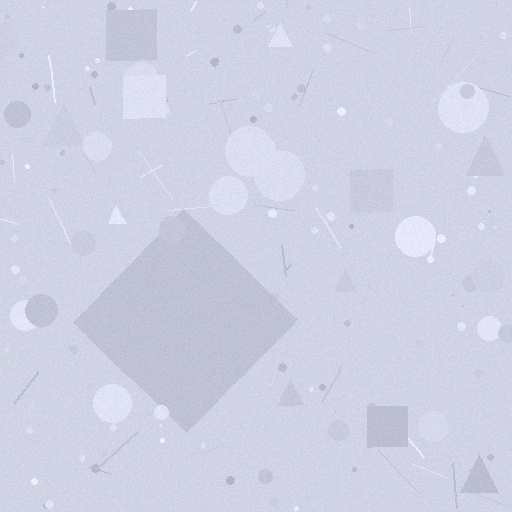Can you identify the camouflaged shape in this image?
The camouflaged shape is a diamond.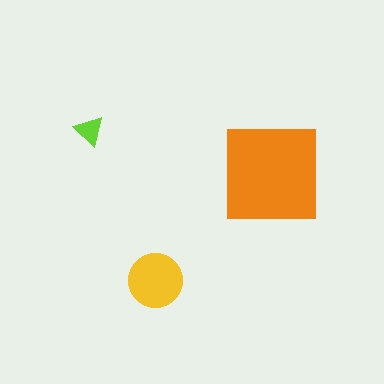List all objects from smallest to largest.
The lime triangle, the yellow circle, the orange square.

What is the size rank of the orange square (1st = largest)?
1st.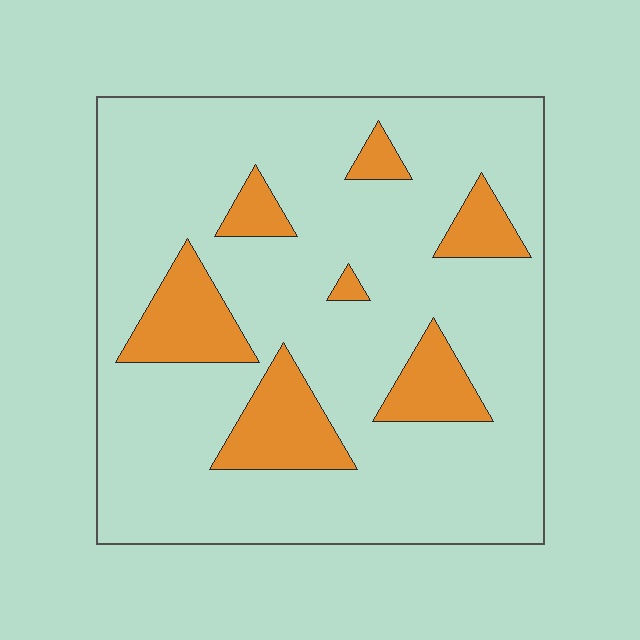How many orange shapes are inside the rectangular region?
7.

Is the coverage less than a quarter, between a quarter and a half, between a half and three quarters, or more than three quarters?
Less than a quarter.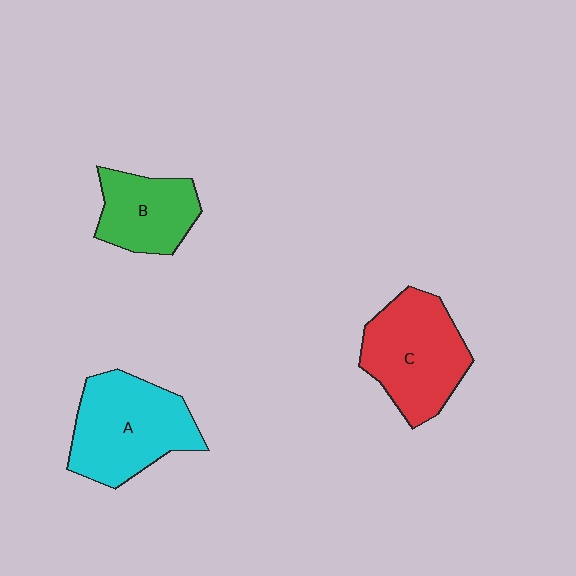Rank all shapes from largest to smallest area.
From largest to smallest: A (cyan), C (red), B (green).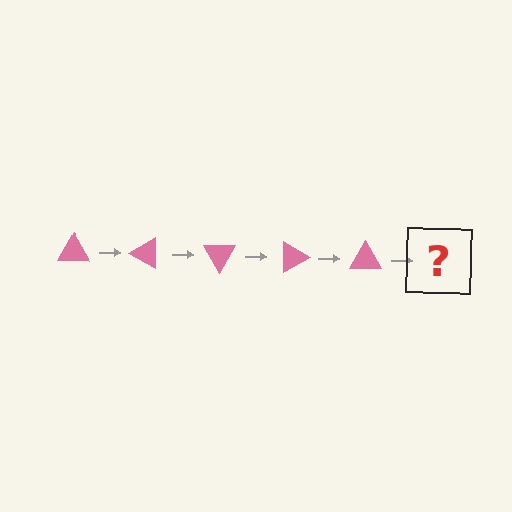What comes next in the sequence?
The next element should be a pink triangle rotated 150 degrees.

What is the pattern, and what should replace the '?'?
The pattern is that the triangle rotates 30 degrees each step. The '?' should be a pink triangle rotated 150 degrees.